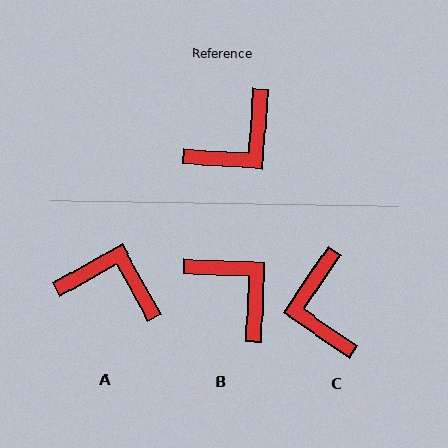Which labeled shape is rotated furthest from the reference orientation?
A, about 123 degrees away.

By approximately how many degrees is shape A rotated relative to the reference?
Approximately 123 degrees counter-clockwise.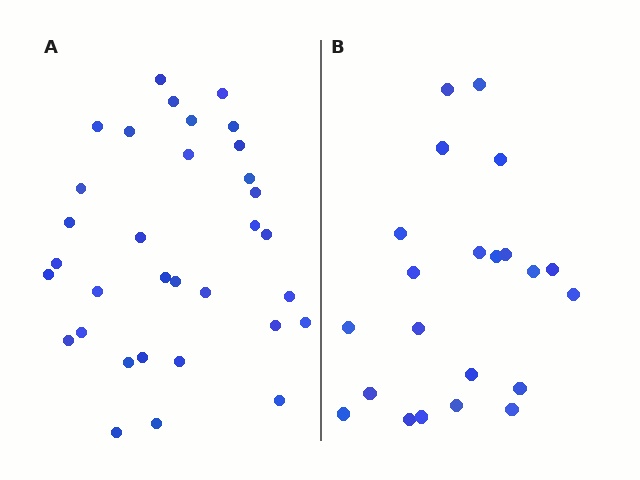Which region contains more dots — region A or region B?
Region A (the left region) has more dots.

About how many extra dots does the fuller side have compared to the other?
Region A has roughly 12 or so more dots than region B.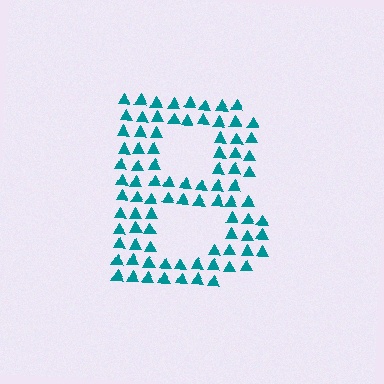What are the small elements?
The small elements are triangles.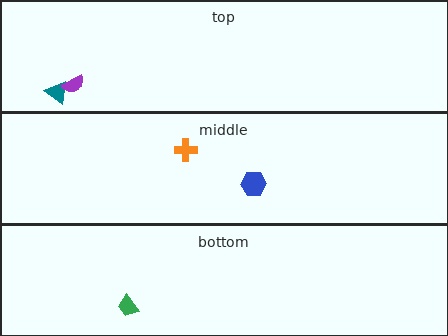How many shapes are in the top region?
2.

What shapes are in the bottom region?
The green trapezoid.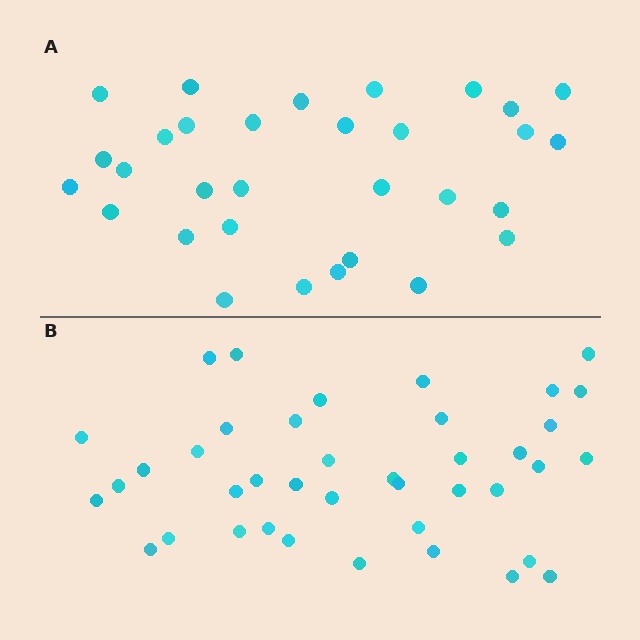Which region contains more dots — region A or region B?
Region B (the bottom region) has more dots.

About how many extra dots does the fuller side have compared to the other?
Region B has roughly 8 or so more dots than region A.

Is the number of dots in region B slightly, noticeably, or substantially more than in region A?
Region B has noticeably more, but not dramatically so. The ratio is roughly 1.3 to 1.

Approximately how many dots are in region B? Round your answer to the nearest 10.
About 40 dots.